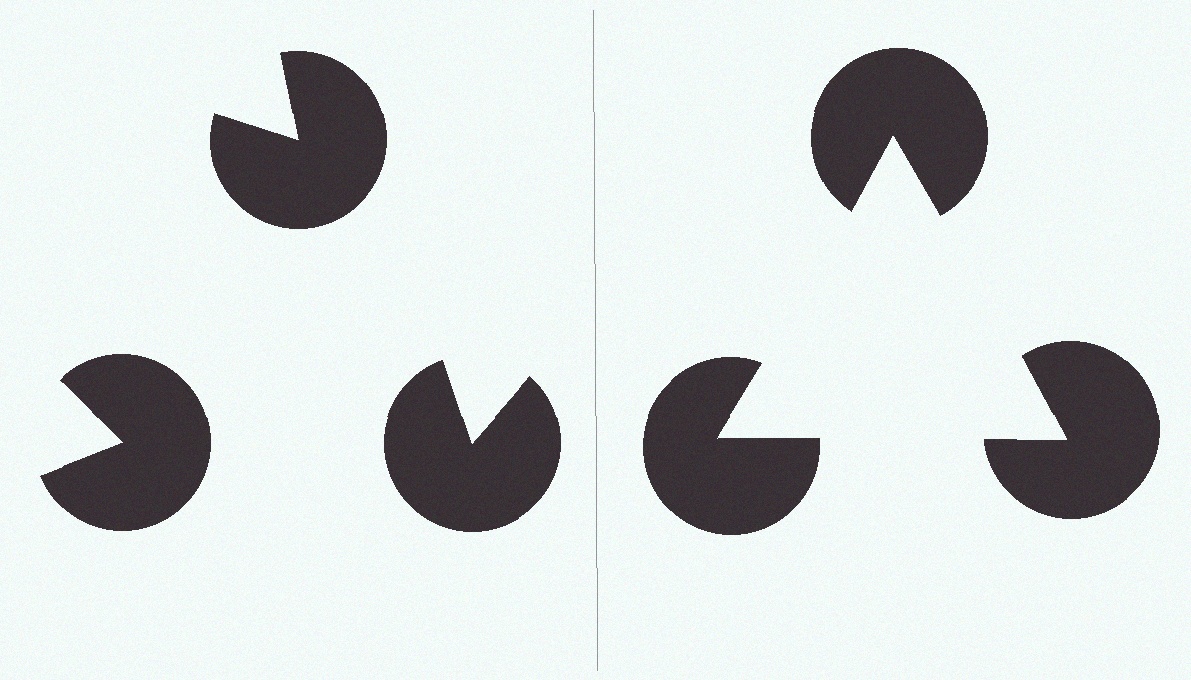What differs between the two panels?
The pac-man discs are positioned identically on both sides; only the wedge orientations differ. On the right they align to a triangle; on the left they are misaligned.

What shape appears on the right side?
An illusory triangle.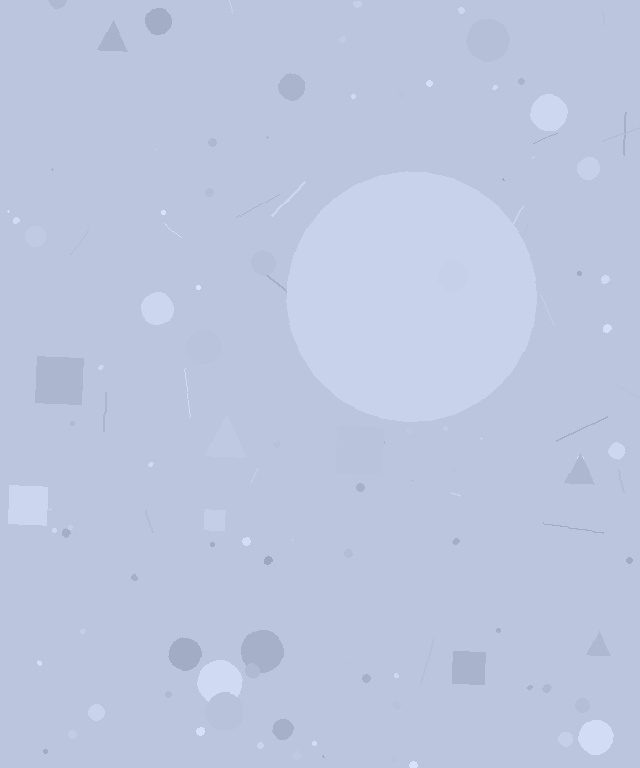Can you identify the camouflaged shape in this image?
The camouflaged shape is a circle.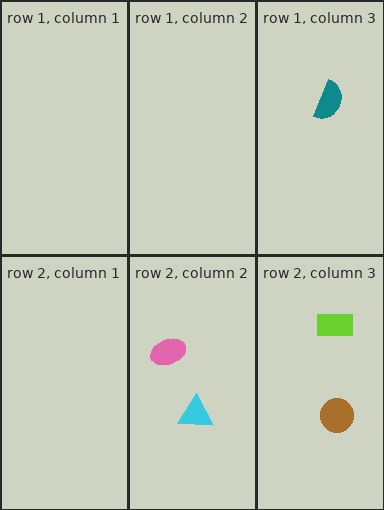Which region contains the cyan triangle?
The row 2, column 2 region.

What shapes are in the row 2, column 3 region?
The brown circle, the lime rectangle.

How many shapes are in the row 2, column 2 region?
2.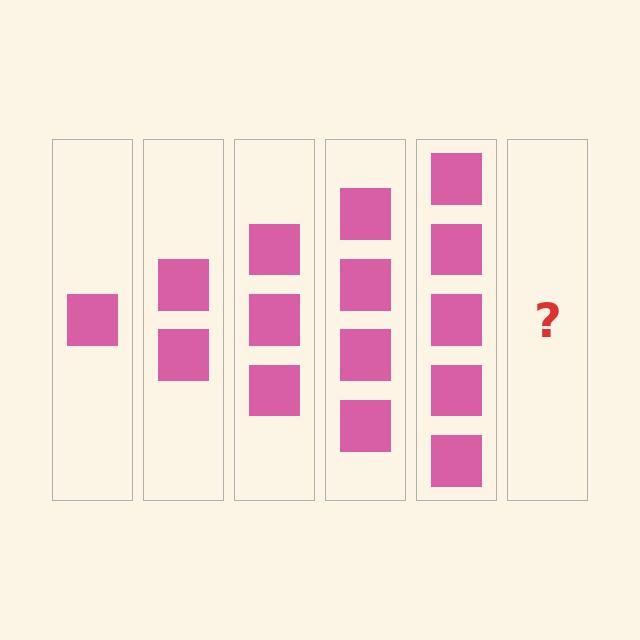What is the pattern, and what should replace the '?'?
The pattern is that each step adds one more square. The '?' should be 6 squares.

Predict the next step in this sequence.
The next step is 6 squares.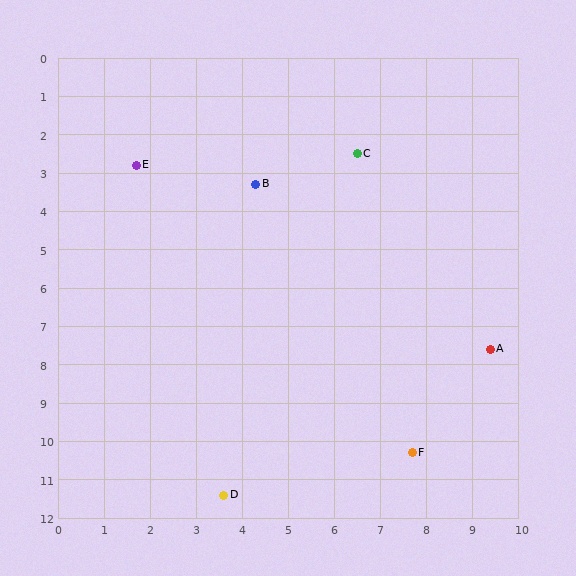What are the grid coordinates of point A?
Point A is at approximately (9.4, 7.6).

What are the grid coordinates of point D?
Point D is at approximately (3.6, 11.4).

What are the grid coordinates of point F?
Point F is at approximately (7.7, 10.3).